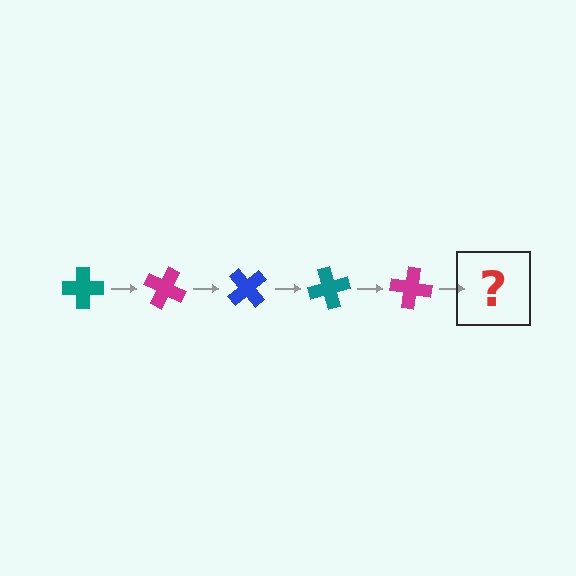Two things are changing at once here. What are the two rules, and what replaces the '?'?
The two rules are that it rotates 25 degrees each step and the color cycles through teal, magenta, and blue. The '?' should be a blue cross, rotated 125 degrees from the start.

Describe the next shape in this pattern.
It should be a blue cross, rotated 125 degrees from the start.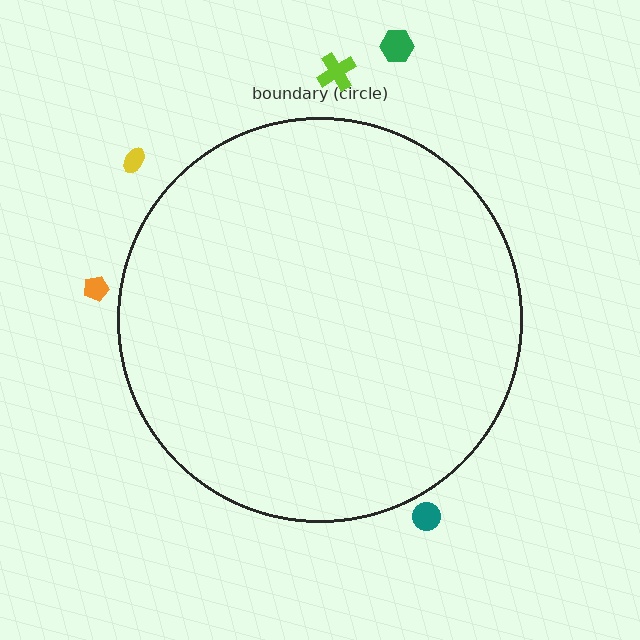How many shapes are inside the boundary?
0 inside, 5 outside.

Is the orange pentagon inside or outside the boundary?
Outside.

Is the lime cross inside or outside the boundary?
Outside.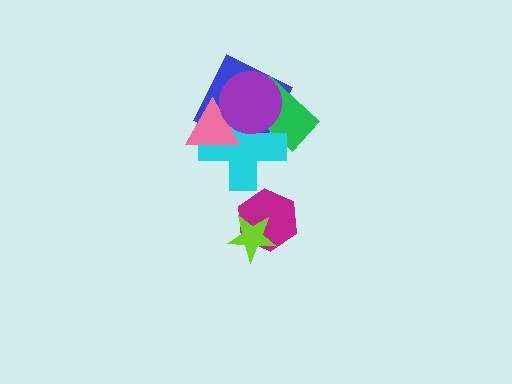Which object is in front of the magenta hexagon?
The lime star is in front of the magenta hexagon.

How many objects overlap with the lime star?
1 object overlaps with the lime star.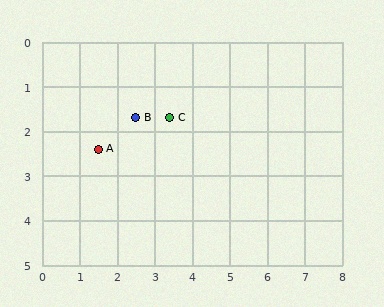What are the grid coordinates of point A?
Point A is at approximately (1.5, 2.4).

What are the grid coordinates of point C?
Point C is at approximately (3.4, 1.7).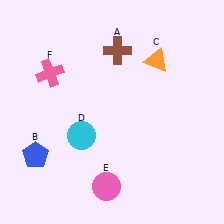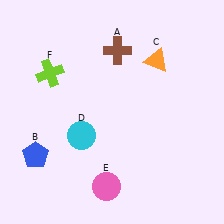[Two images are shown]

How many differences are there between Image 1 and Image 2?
There is 1 difference between the two images.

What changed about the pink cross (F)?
In Image 1, F is pink. In Image 2, it changed to lime.